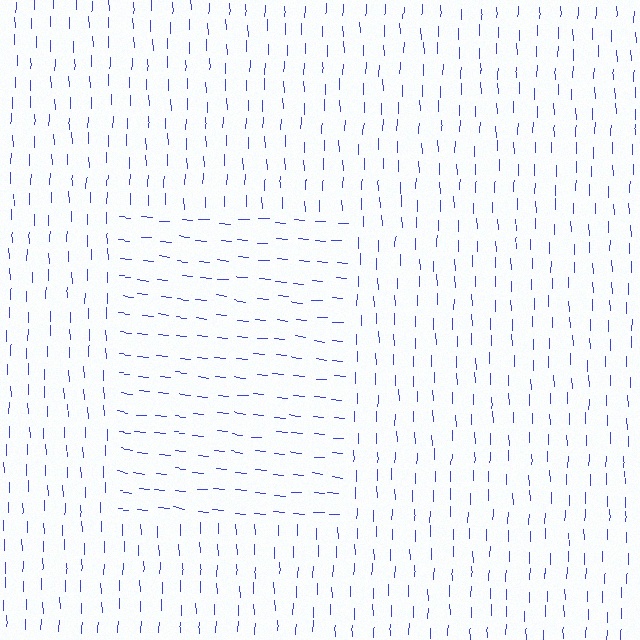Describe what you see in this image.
The image is filled with small blue line segments. A rectangle region in the image has lines oriented differently from the surrounding lines, creating a visible texture boundary.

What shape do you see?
I see a rectangle.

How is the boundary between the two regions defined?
The boundary is defined purely by a change in line orientation (approximately 83 degrees difference). All lines are the same color and thickness.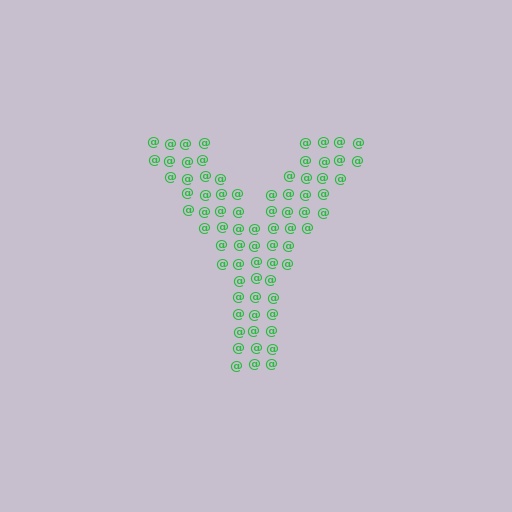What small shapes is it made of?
It is made of small at signs.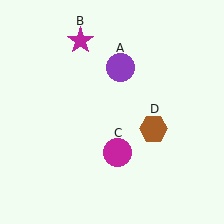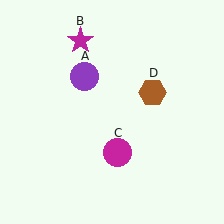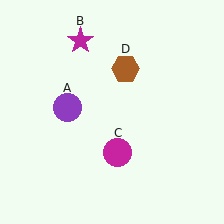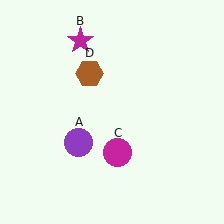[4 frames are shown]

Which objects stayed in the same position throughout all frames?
Magenta star (object B) and magenta circle (object C) remained stationary.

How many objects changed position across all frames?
2 objects changed position: purple circle (object A), brown hexagon (object D).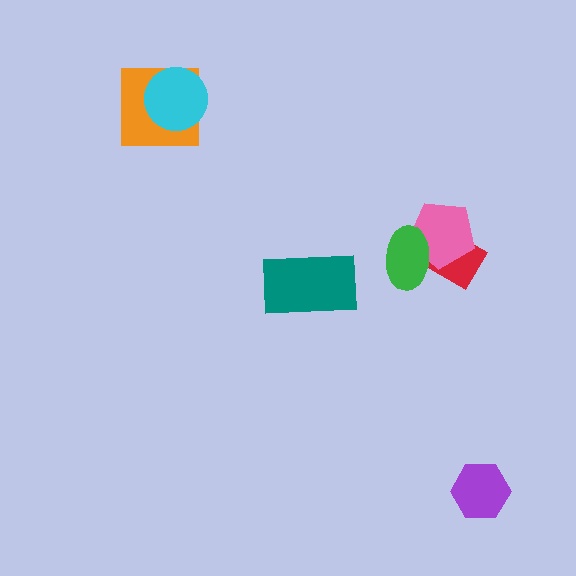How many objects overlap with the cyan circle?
1 object overlaps with the cyan circle.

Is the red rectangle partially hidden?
Yes, it is partially covered by another shape.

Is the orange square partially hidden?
Yes, it is partially covered by another shape.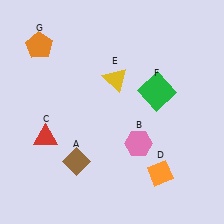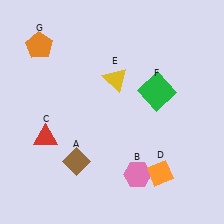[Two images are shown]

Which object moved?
The pink hexagon (B) moved down.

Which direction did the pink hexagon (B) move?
The pink hexagon (B) moved down.